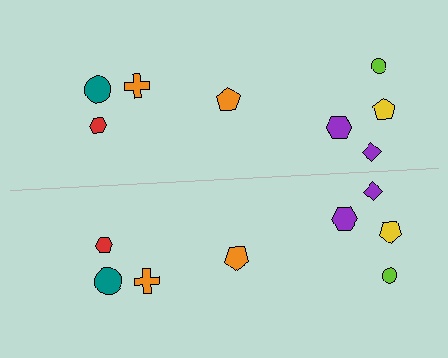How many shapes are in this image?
There are 16 shapes in this image.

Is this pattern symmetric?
Yes, this pattern has bilateral (reflection) symmetry.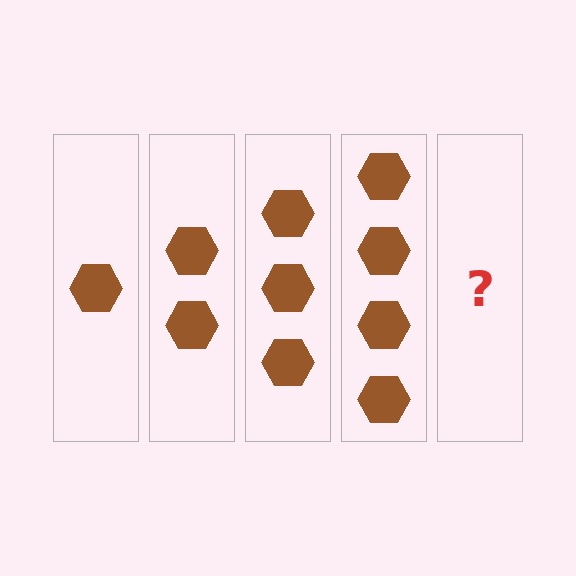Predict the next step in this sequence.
The next step is 5 hexagons.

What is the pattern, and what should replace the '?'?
The pattern is that each step adds one more hexagon. The '?' should be 5 hexagons.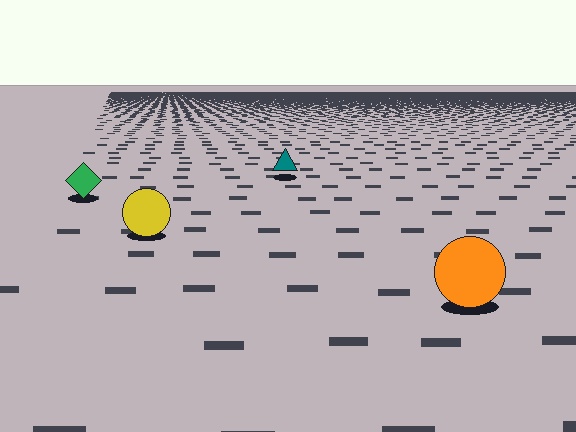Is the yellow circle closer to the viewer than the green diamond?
Yes. The yellow circle is closer — you can tell from the texture gradient: the ground texture is coarser near it.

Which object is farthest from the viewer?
The teal triangle is farthest from the viewer. It appears smaller and the ground texture around it is denser.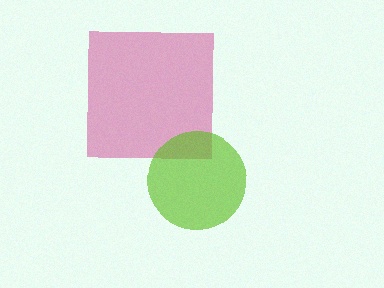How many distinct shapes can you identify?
There are 2 distinct shapes: a magenta square, a lime circle.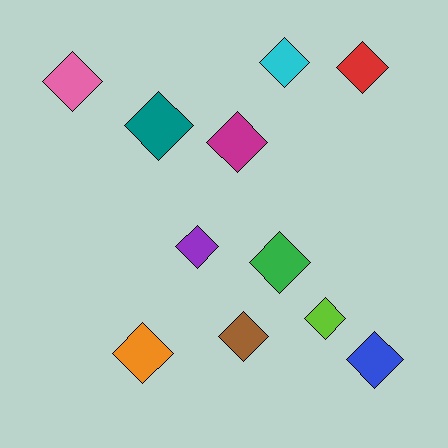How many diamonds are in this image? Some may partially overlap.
There are 11 diamonds.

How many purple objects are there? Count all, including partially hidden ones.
There is 1 purple object.